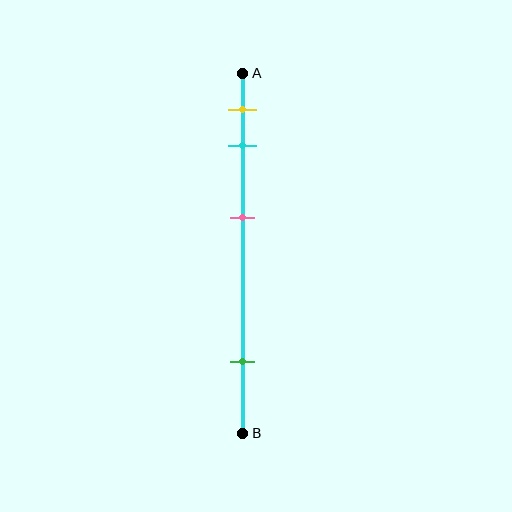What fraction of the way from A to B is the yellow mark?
The yellow mark is approximately 10% (0.1) of the way from A to B.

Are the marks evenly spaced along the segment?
No, the marks are not evenly spaced.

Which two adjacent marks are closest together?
The yellow and cyan marks are the closest adjacent pair.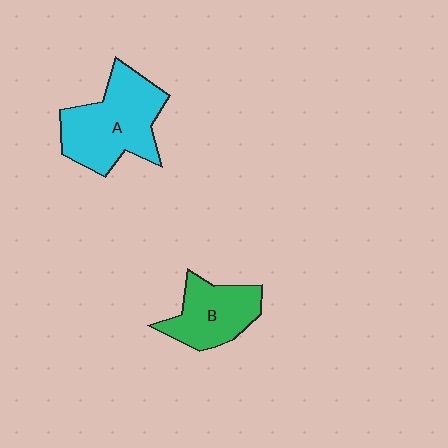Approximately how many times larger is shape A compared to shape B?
Approximately 1.5 times.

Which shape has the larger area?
Shape A (cyan).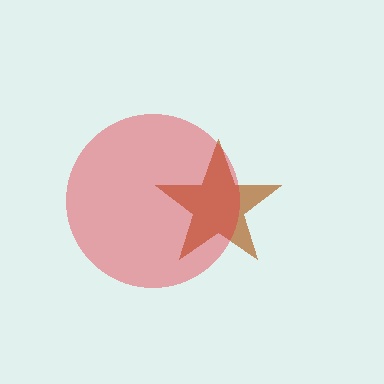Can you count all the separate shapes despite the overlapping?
Yes, there are 2 separate shapes.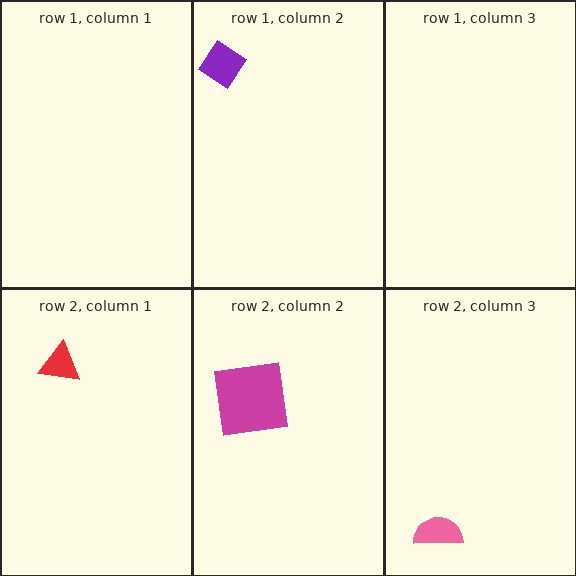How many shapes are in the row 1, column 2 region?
1.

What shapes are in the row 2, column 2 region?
The magenta square.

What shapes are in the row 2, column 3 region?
The pink semicircle.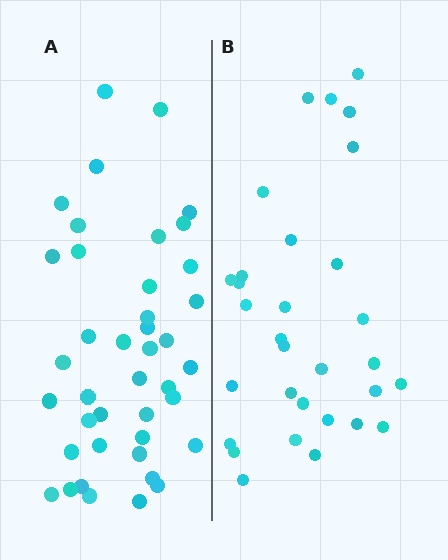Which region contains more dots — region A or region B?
Region A (the left region) has more dots.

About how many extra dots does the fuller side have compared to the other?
Region A has roughly 10 or so more dots than region B.